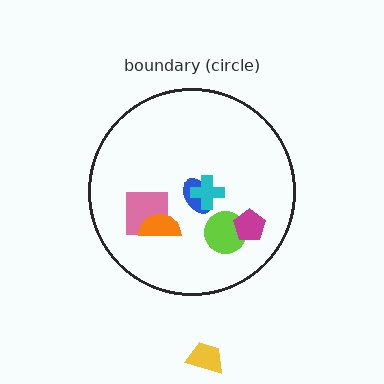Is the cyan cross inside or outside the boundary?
Inside.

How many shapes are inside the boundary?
6 inside, 1 outside.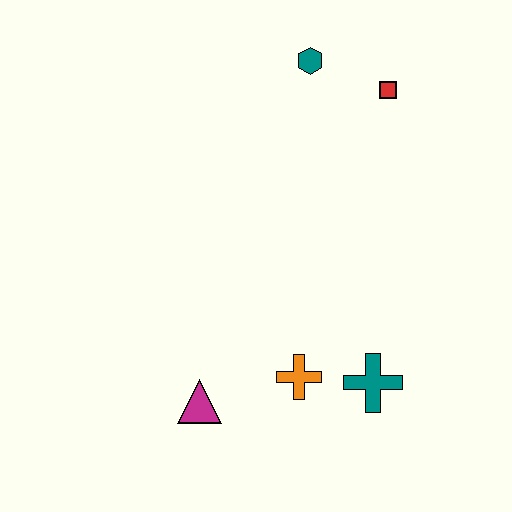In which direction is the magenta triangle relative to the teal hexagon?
The magenta triangle is below the teal hexagon.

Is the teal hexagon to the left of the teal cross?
Yes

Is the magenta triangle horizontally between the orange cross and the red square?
No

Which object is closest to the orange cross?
The teal cross is closest to the orange cross.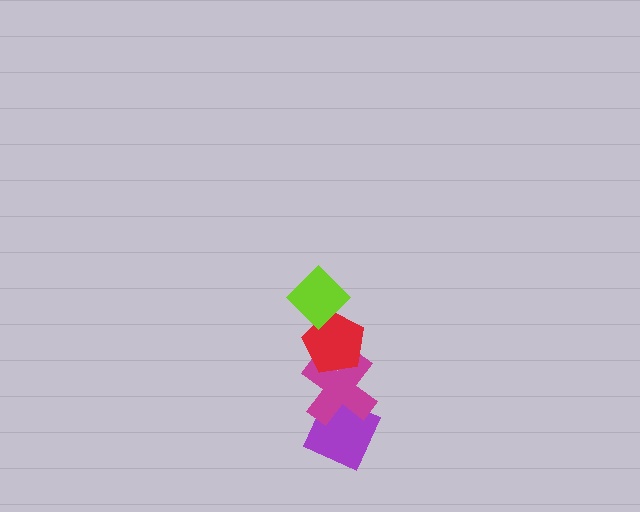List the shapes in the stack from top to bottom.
From top to bottom: the lime diamond, the red pentagon, the magenta cross, the purple diamond.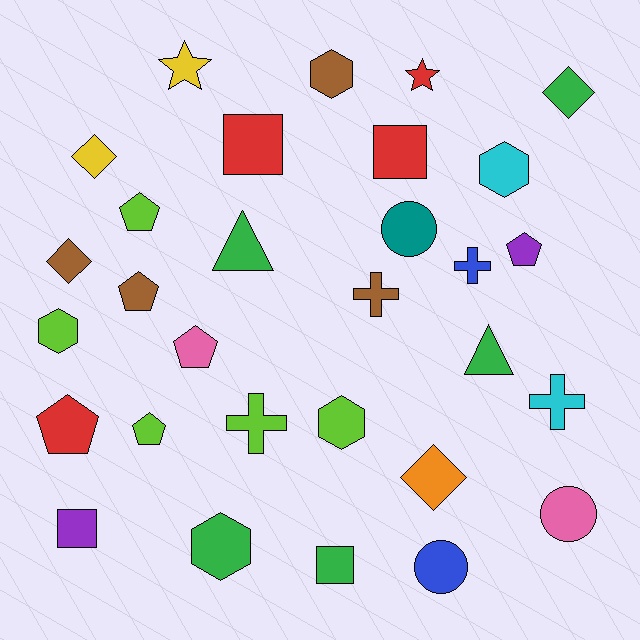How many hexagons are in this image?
There are 5 hexagons.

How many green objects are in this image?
There are 5 green objects.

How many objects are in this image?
There are 30 objects.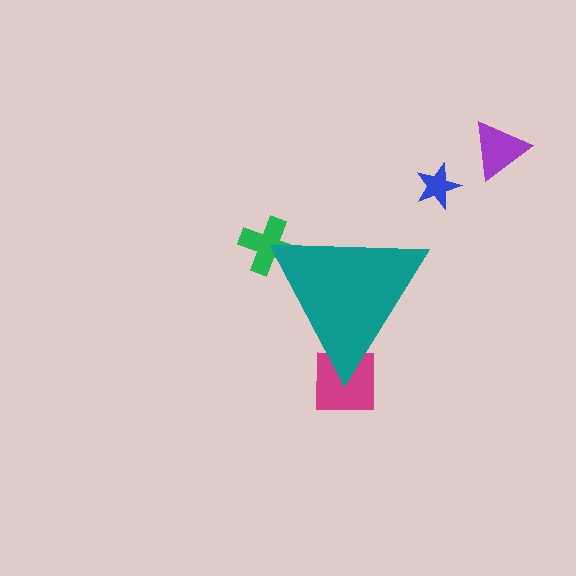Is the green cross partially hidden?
Yes, the green cross is partially hidden behind the teal triangle.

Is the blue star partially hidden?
No, the blue star is fully visible.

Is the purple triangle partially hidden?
No, the purple triangle is fully visible.